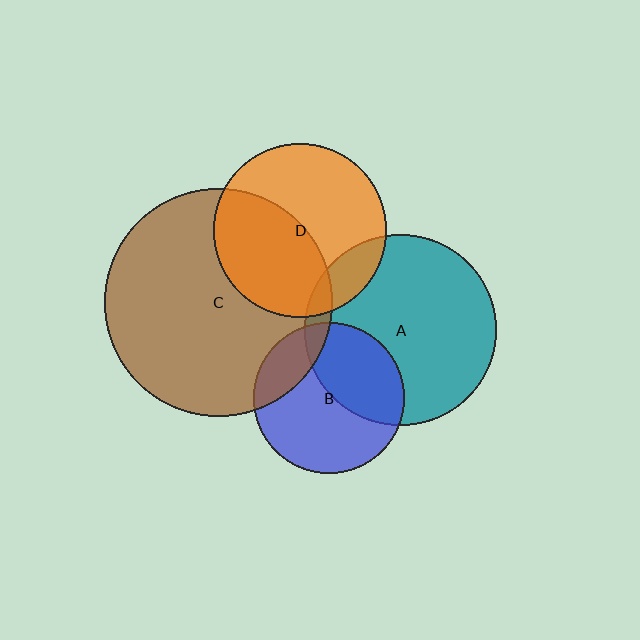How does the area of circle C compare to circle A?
Approximately 1.4 times.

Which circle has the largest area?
Circle C (brown).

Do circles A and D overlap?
Yes.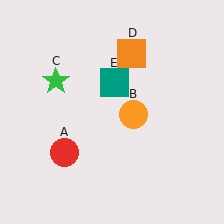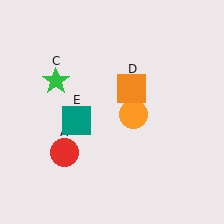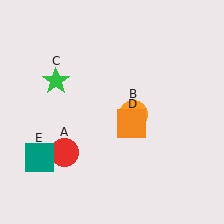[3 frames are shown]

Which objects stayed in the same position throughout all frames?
Red circle (object A) and orange circle (object B) and green star (object C) remained stationary.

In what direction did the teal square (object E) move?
The teal square (object E) moved down and to the left.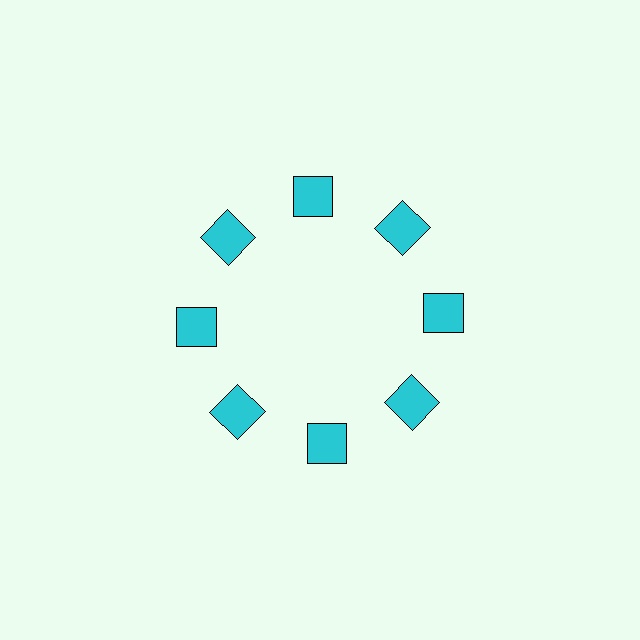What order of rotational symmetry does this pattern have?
This pattern has 8-fold rotational symmetry.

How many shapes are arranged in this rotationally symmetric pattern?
There are 8 shapes, arranged in 8 groups of 1.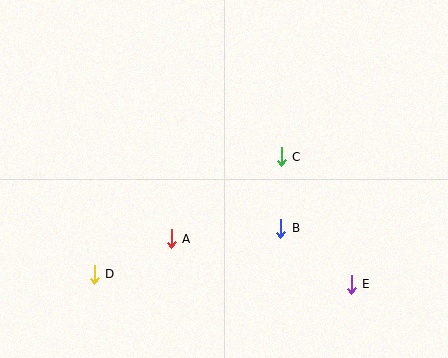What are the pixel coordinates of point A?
Point A is at (171, 239).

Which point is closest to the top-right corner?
Point C is closest to the top-right corner.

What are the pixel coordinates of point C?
Point C is at (281, 157).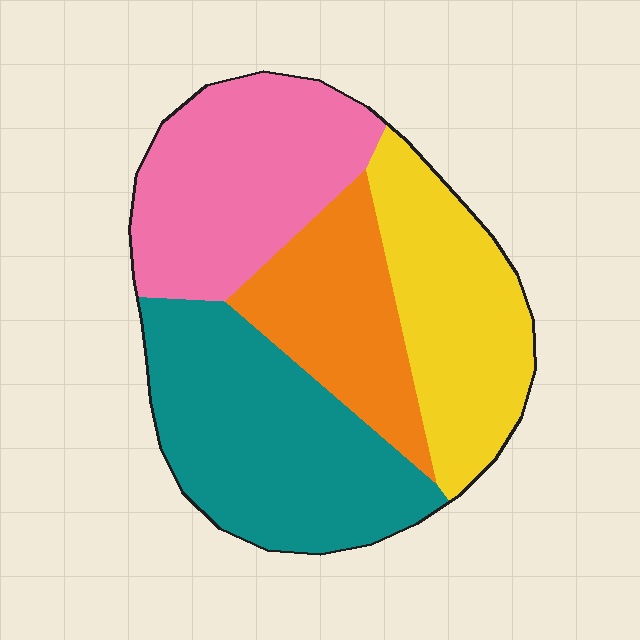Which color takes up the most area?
Teal, at roughly 30%.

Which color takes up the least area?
Orange, at roughly 20%.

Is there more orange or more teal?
Teal.